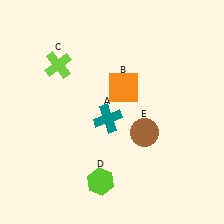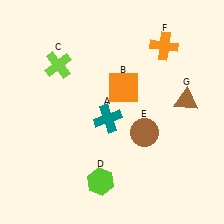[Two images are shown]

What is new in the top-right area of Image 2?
An orange cross (F) was added in the top-right area of Image 2.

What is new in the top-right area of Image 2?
A brown triangle (G) was added in the top-right area of Image 2.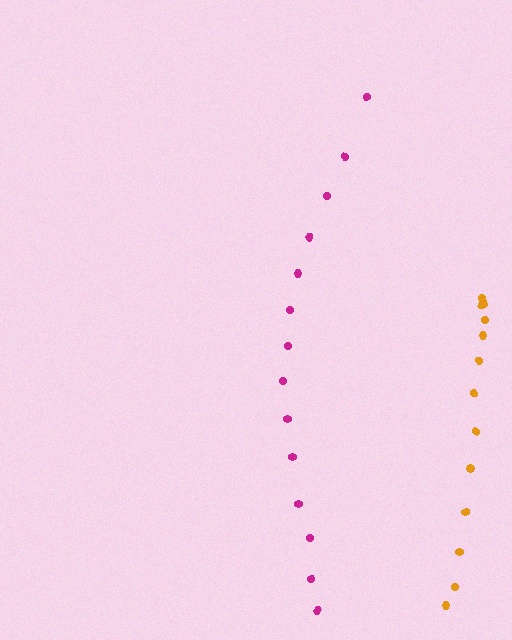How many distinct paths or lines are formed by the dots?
There are 2 distinct paths.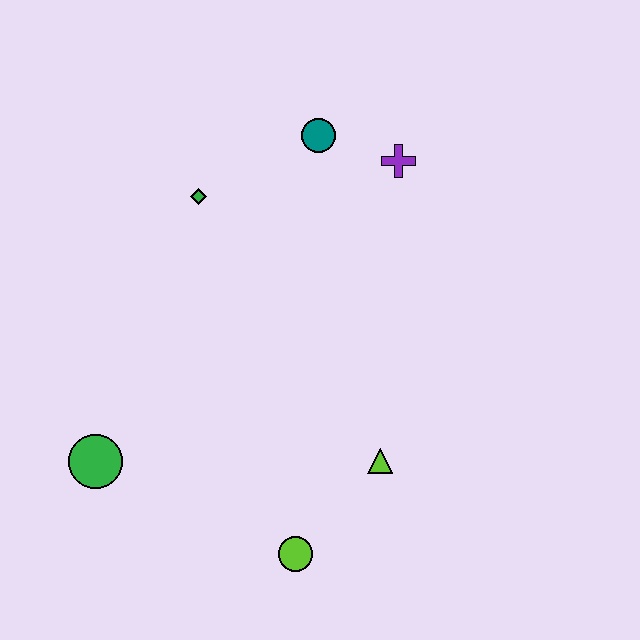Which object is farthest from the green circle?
The purple cross is farthest from the green circle.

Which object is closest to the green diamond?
The teal circle is closest to the green diamond.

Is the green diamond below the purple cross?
Yes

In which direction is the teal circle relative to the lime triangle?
The teal circle is above the lime triangle.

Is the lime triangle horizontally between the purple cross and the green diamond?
Yes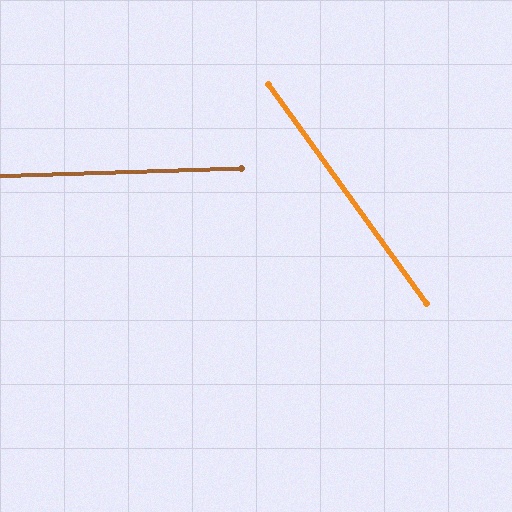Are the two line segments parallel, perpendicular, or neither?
Neither parallel nor perpendicular — they differ by about 56°.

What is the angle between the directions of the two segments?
Approximately 56 degrees.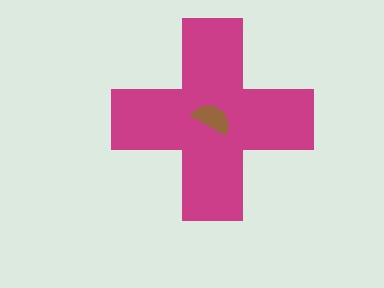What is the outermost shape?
The magenta cross.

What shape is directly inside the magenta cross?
The brown semicircle.